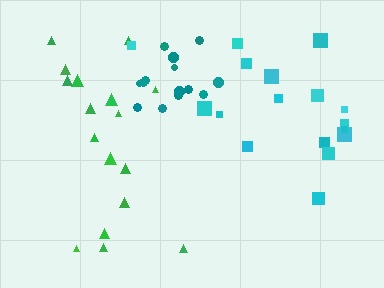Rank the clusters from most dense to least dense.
teal, green, cyan.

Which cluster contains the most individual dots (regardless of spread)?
Green (17).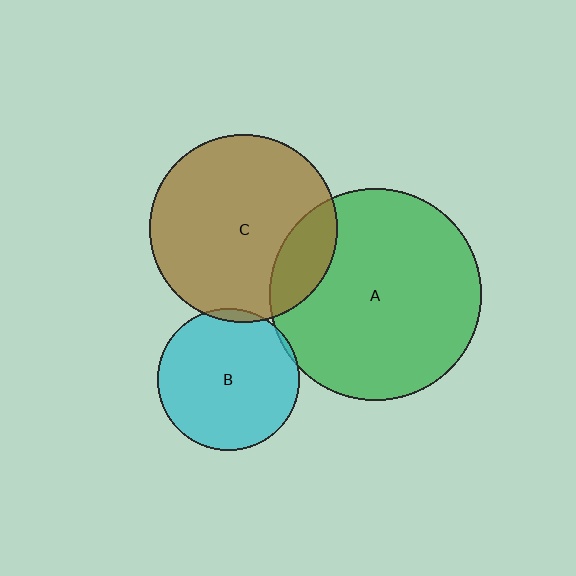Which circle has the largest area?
Circle A (green).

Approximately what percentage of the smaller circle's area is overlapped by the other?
Approximately 5%.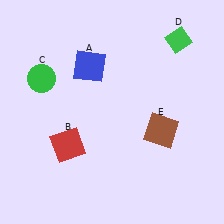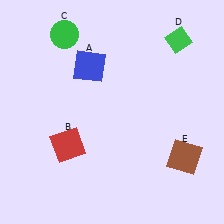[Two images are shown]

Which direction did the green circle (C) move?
The green circle (C) moved up.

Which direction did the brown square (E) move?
The brown square (E) moved down.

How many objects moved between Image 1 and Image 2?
2 objects moved between the two images.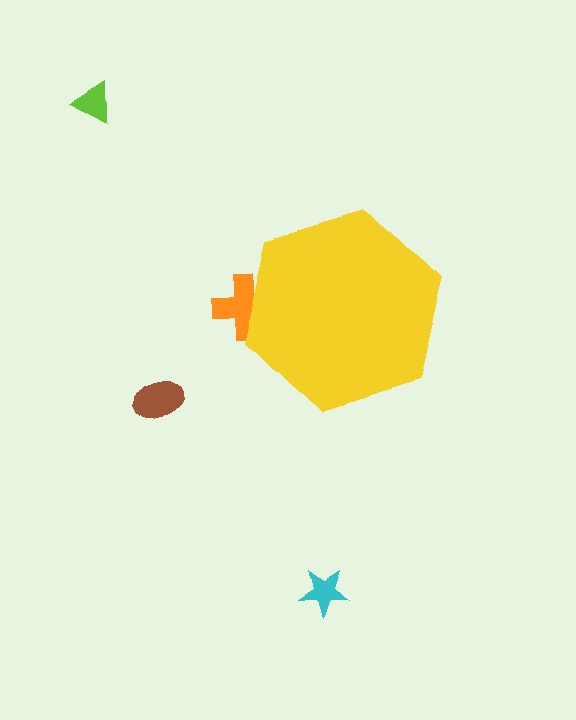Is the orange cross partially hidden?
Yes, the orange cross is partially hidden behind the yellow hexagon.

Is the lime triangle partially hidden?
No, the lime triangle is fully visible.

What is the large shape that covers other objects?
A yellow hexagon.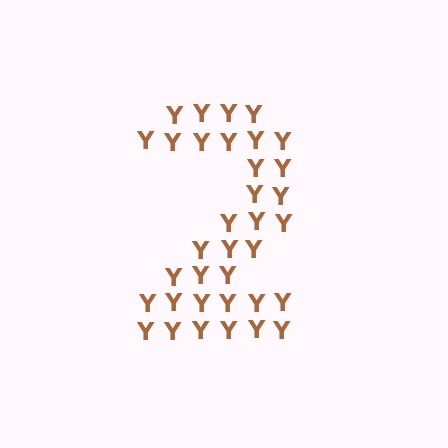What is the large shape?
The large shape is the digit 2.